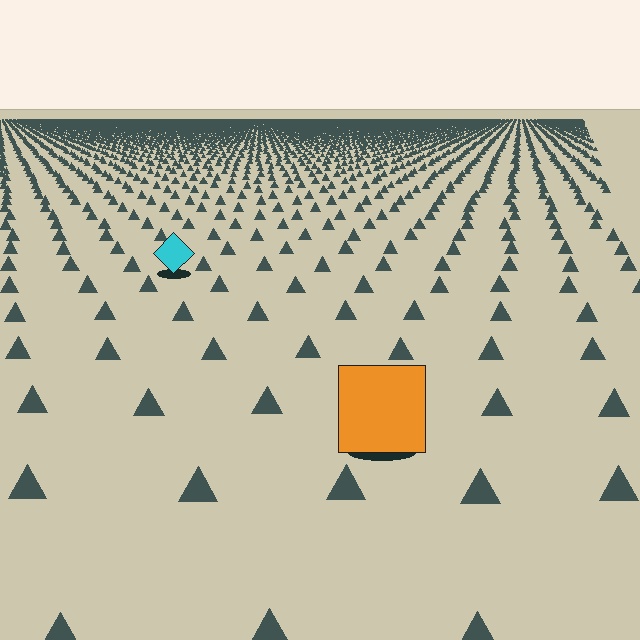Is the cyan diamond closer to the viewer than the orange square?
No. The orange square is closer — you can tell from the texture gradient: the ground texture is coarser near it.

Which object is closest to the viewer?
The orange square is closest. The texture marks near it are larger and more spread out.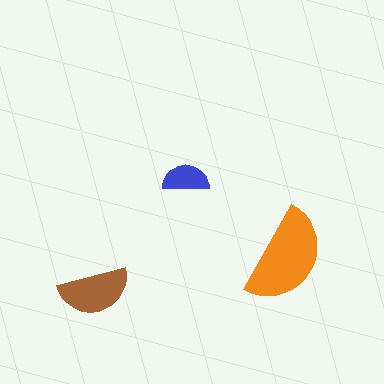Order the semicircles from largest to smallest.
the orange one, the brown one, the blue one.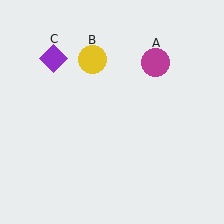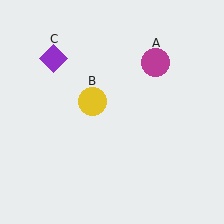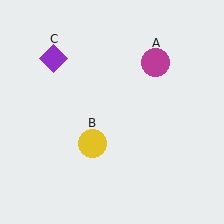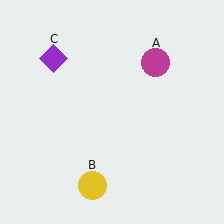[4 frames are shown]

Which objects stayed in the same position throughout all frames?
Magenta circle (object A) and purple diamond (object C) remained stationary.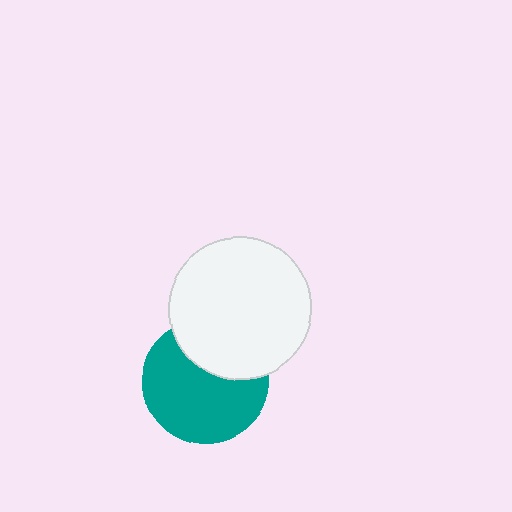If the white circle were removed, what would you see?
You would see the complete teal circle.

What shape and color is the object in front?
The object in front is a white circle.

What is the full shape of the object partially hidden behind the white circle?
The partially hidden object is a teal circle.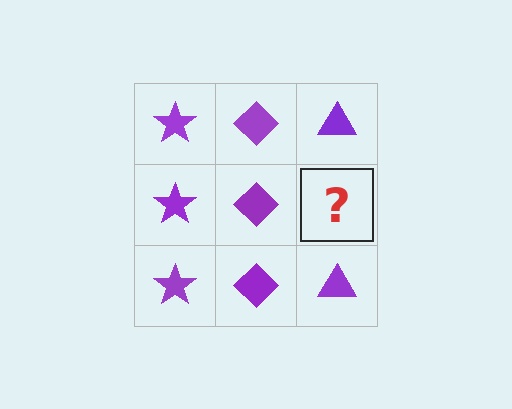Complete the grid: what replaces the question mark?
The question mark should be replaced with a purple triangle.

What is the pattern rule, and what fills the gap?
The rule is that each column has a consistent shape. The gap should be filled with a purple triangle.